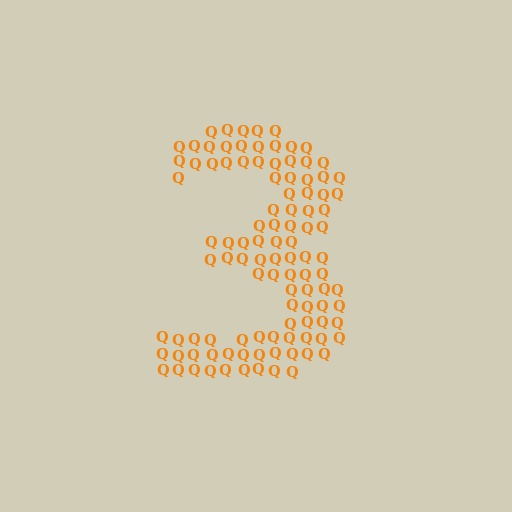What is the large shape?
The large shape is the digit 3.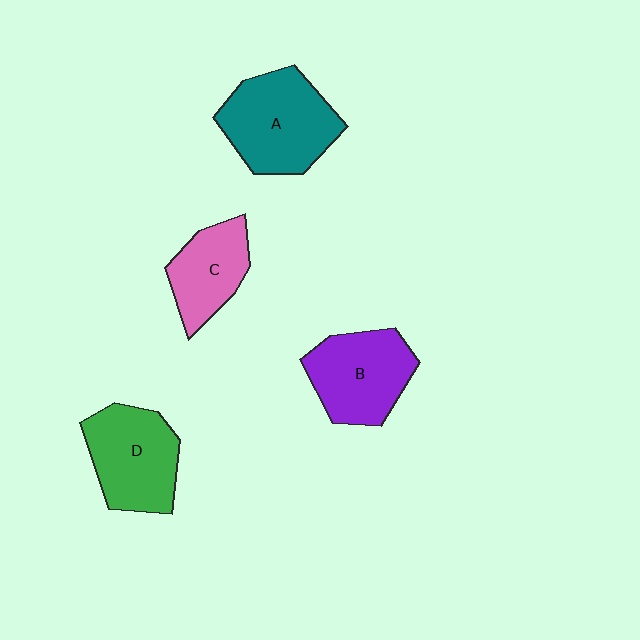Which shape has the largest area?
Shape A (teal).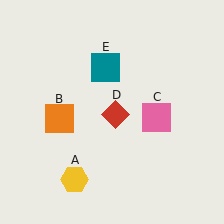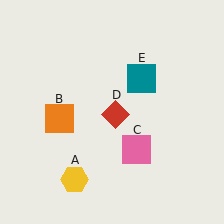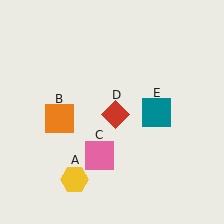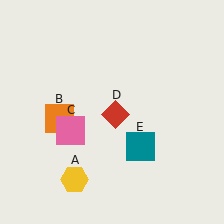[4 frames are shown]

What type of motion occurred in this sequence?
The pink square (object C), teal square (object E) rotated clockwise around the center of the scene.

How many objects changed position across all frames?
2 objects changed position: pink square (object C), teal square (object E).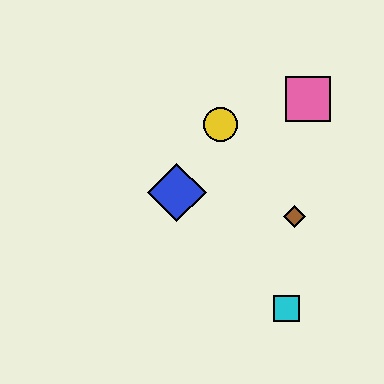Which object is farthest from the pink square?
The cyan square is farthest from the pink square.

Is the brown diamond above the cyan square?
Yes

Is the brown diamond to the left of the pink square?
Yes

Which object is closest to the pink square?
The yellow circle is closest to the pink square.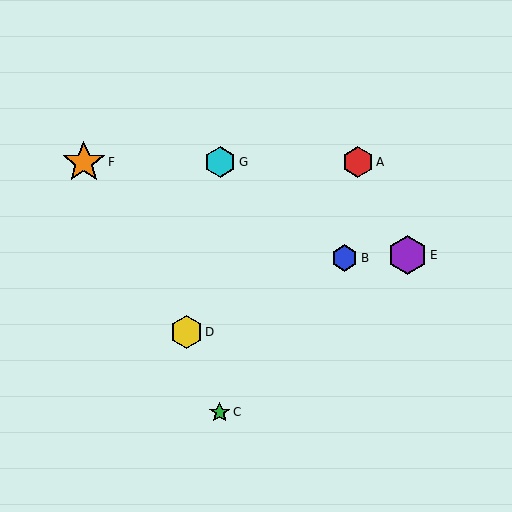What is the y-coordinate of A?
Object A is at y≈162.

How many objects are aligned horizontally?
3 objects (A, F, G) are aligned horizontally.